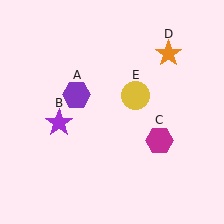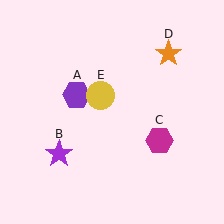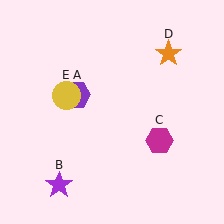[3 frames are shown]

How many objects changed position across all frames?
2 objects changed position: purple star (object B), yellow circle (object E).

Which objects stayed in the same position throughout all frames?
Purple hexagon (object A) and magenta hexagon (object C) and orange star (object D) remained stationary.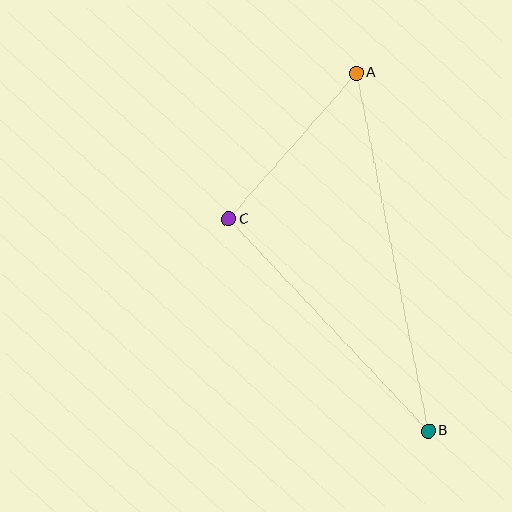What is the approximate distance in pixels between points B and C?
The distance between B and C is approximately 291 pixels.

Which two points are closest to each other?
Points A and C are closest to each other.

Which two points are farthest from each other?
Points A and B are farthest from each other.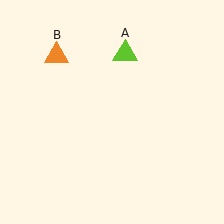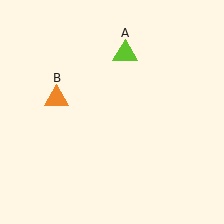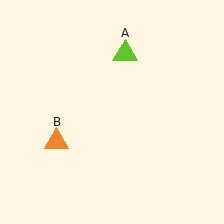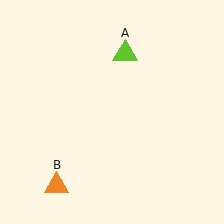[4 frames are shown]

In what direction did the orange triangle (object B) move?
The orange triangle (object B) moved down.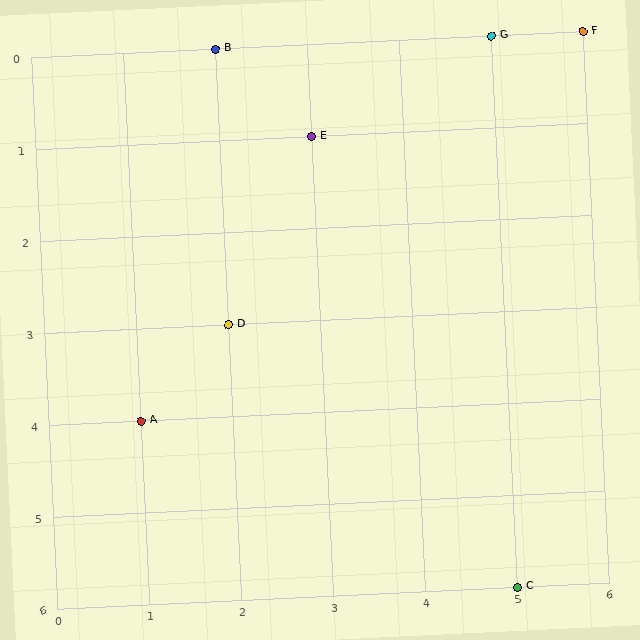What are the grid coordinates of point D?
Point D is at grid coordinates (2, 3).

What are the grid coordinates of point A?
Point A is at grid coordinates (1, 4).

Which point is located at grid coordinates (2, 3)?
Point D is at (2, 3).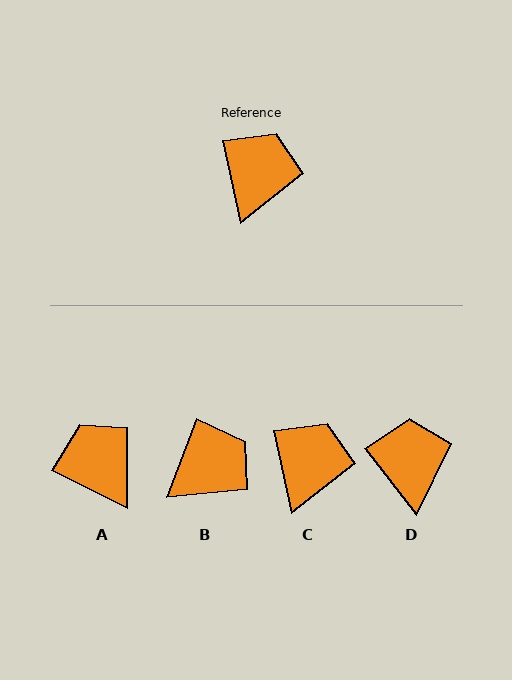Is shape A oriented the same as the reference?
No, it is off by about 52 degrees.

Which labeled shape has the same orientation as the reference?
C.